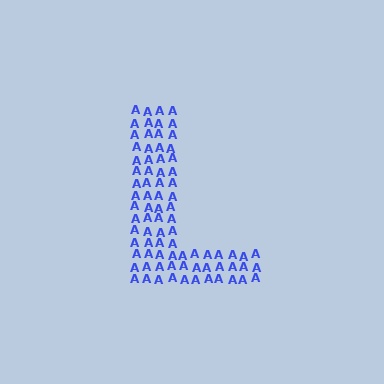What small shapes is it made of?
It is made of small letter A's.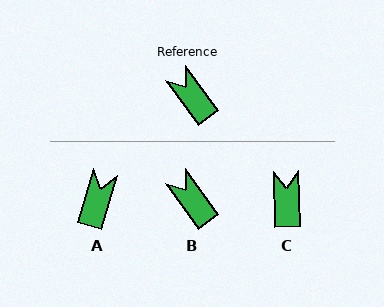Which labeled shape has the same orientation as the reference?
B.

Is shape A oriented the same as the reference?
No, it is off by about 53 degrees.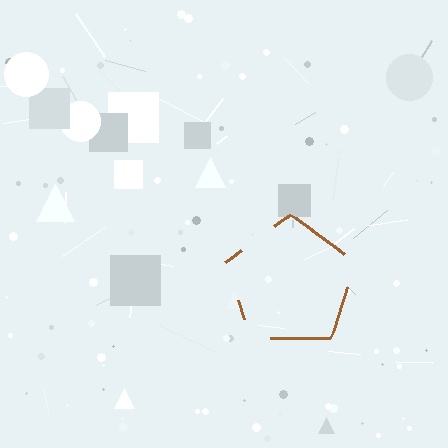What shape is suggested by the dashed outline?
The dashed outline suggests a pentagon.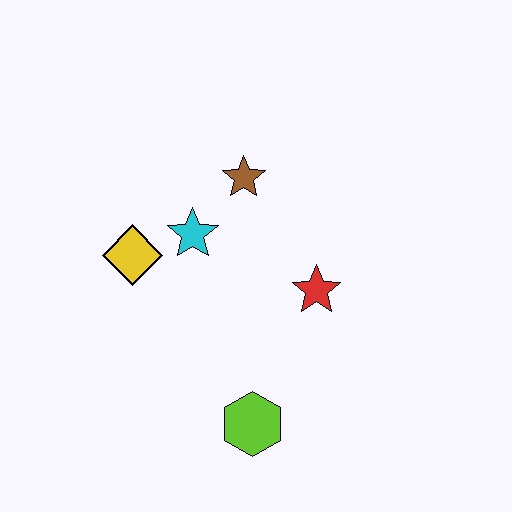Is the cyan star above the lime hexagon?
Yes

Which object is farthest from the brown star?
The lime hexagon is farthest from the brown star.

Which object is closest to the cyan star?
The yellow diamond is closest to the cyan star.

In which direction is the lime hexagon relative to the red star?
The lime hexagon is below the red star.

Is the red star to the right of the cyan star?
Yes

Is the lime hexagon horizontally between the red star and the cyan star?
Yes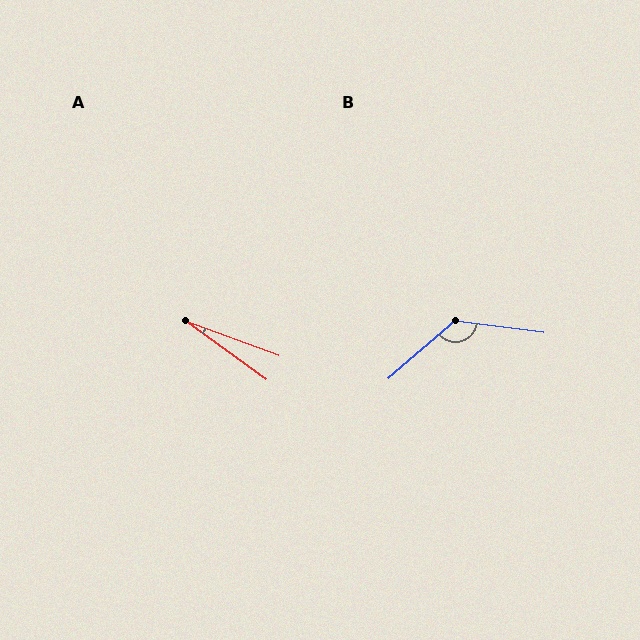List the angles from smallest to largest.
A (16°), B (132°).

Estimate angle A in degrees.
Approximately 16 degrees.